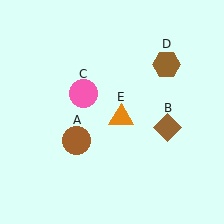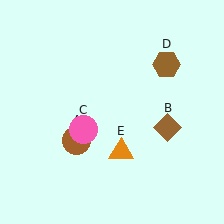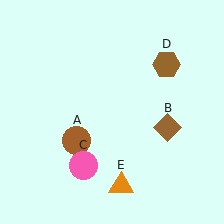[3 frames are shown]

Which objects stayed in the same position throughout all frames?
Brown circle (object A) and brown diamond (object B) and brown hexagon (object D) remained stationary.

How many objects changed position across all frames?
2 objects changed position: pink circle (object C), orange triangle (object E).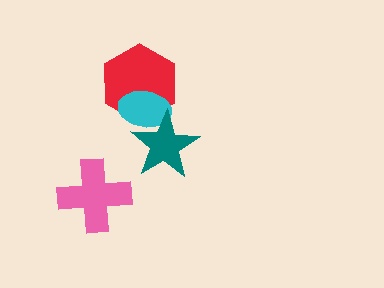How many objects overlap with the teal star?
2 objects overlap with the teal star.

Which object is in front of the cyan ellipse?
The teal star is in front of the cyan ellipse.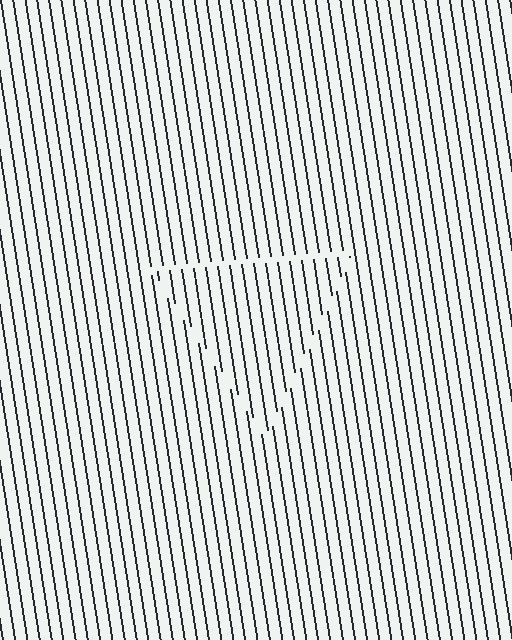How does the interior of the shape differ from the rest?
The interior of the shape contains the same grating, shifted by half a period — the contour is defined by the phase discontinuity where line-ends from the inner and outer gratings abut.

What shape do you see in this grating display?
An illusory triangle. The interior of the shape contains the same grating, shifted by half a period — the contour is defined by the phase discontinuity where line-ends from the inner and outer gratings abut.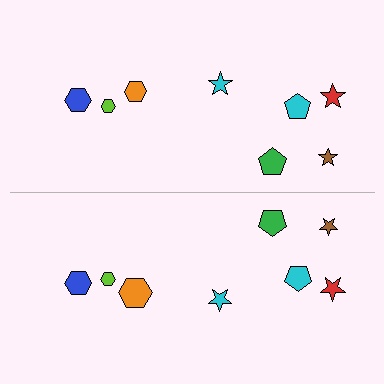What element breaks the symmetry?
The orange hexagon on the bottom side has a different size than its mirror counterpart.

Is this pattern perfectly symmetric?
No, the pattern is not perfectly symmetric. The orange hexagon on the bottom side has a different size than its mirror counterpart.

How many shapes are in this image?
There are 16 shapes in this image.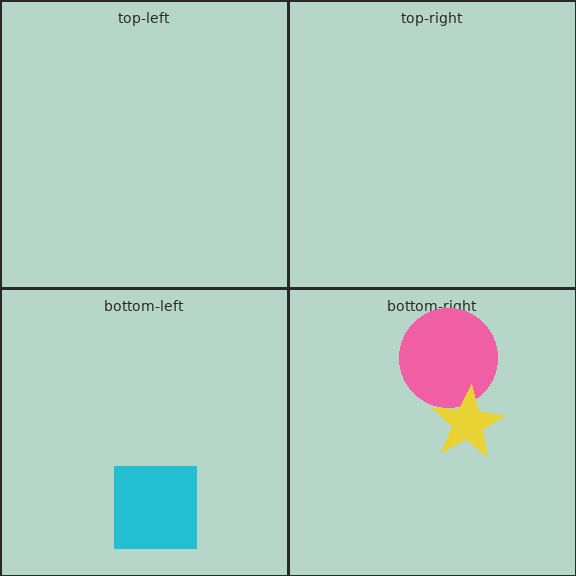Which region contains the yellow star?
The bottom-right region.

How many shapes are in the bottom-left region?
1.